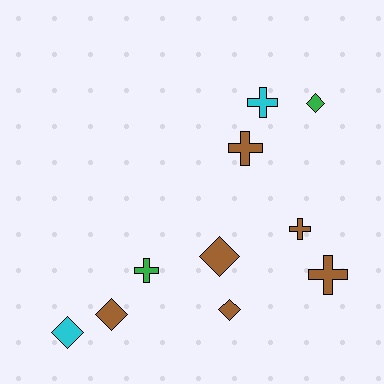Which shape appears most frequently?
Cross, with 5 objects.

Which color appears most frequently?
Brown, with 6 objects.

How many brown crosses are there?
There are 3 brown crosses.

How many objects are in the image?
There are 10 objects.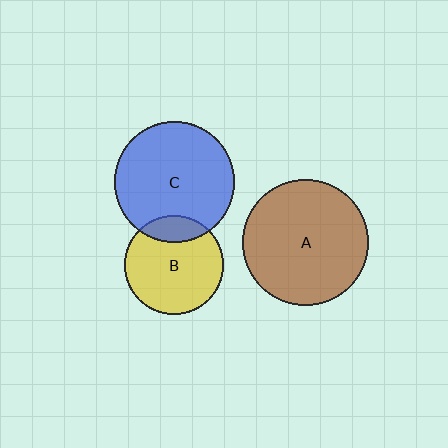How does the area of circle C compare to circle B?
Approximately 1.5 times.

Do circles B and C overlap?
Yes.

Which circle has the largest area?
Circle A (brown).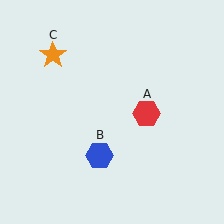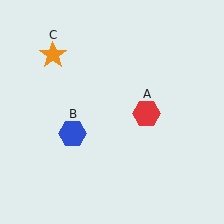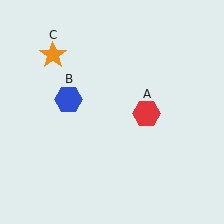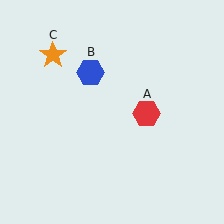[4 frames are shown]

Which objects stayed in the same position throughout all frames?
Red hexagon (object A) and orange star (object C) remained stationary.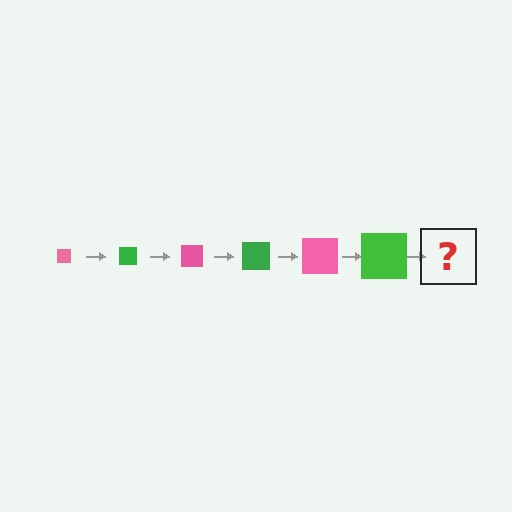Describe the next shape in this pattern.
It should be a pink square, larger than the previous one.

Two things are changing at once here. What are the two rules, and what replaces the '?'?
The two rules are that the square grows larger each step and the color cycles through pink and green. The '?' should be a pink square, larger than the previous one.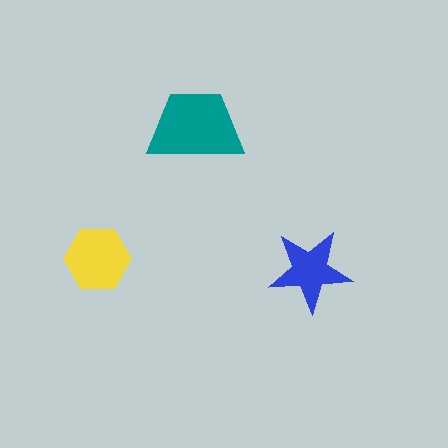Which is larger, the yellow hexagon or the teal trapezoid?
The teal trapezoid.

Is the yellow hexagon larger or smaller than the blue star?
Larger.